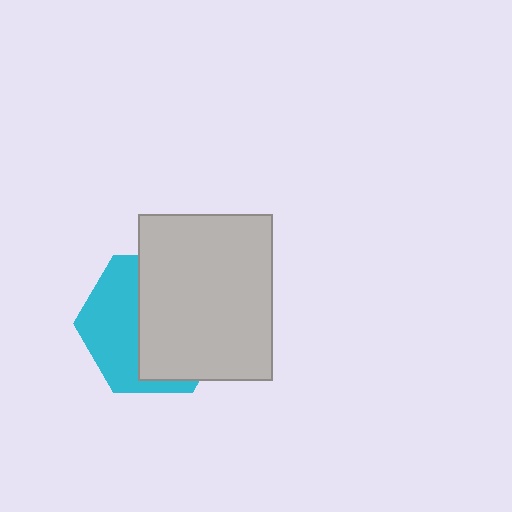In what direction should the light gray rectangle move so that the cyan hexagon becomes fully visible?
The light gray rectangle should move right. That is the shortest direction to clear the overlap and leave the cyan hexagon fully visible.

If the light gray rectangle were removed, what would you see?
You would see the complete cyan hexagon.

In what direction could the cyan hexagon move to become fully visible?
The cyan hexagon could move left. That would shift it out from behind the light gray rectangle entirely.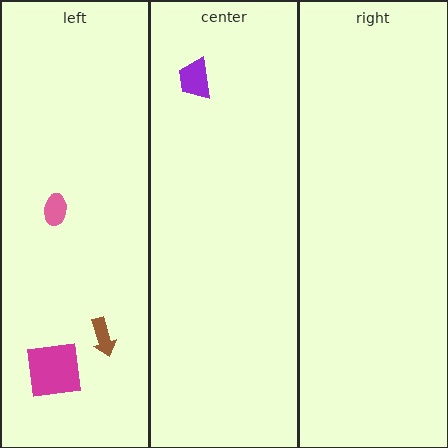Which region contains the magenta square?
The left region.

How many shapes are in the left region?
3.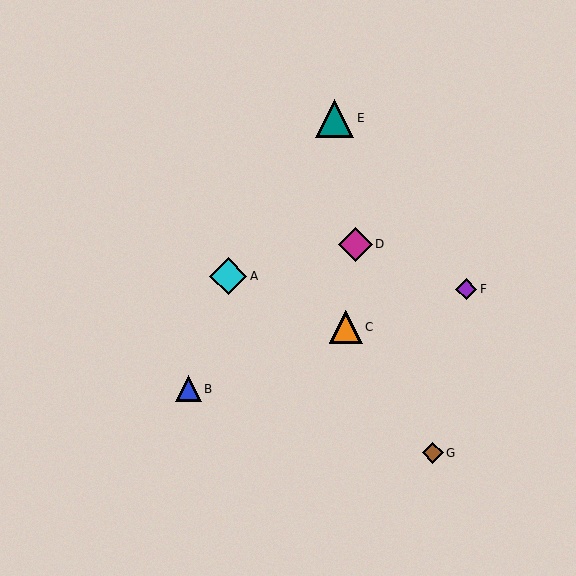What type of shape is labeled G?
Shape G is a brown diamond.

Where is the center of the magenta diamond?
The center of the magenta diamond is at (355, 244).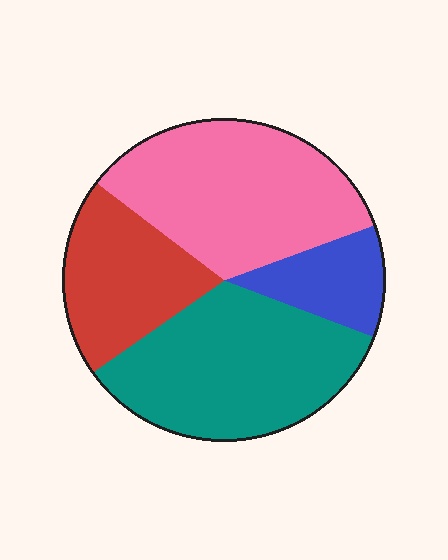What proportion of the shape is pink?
Pink takes up about one third (1/3) of the shape.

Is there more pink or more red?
Pink.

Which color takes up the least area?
Blue, at roughly 10%.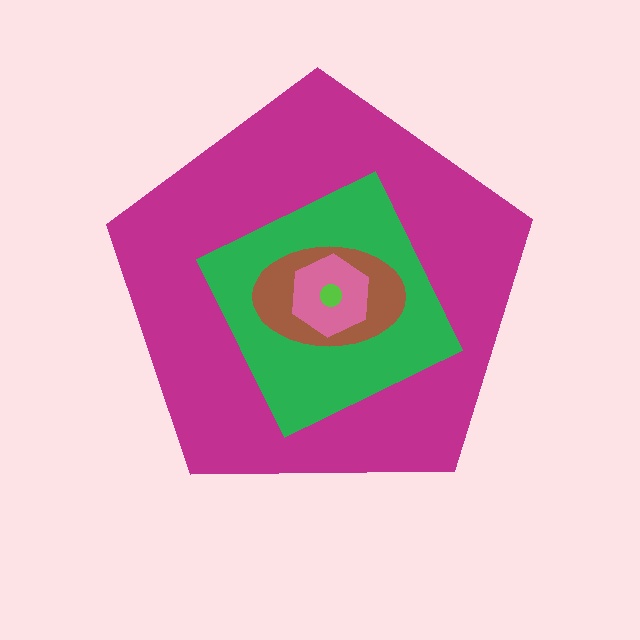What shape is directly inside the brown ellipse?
The pink hexagon.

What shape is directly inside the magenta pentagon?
The green diamond.